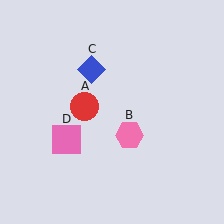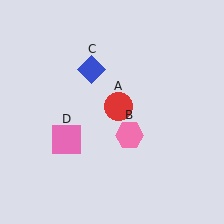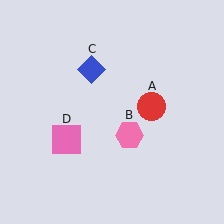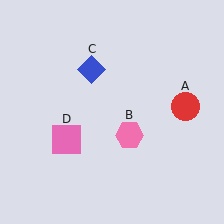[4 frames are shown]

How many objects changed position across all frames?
1 object changed position: red circle (object A).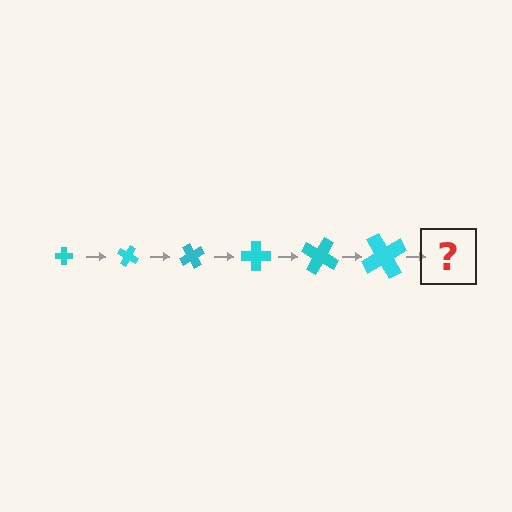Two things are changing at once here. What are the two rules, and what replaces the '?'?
The two rules are that the cross grows larger each step and it rotates 30 degrees each step. The '?' should be a cross, larger than the previous one and rotated 180 degrees from the start.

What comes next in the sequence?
The next element should be a cross, larger than the previous one and rotated 180 degrees from the start.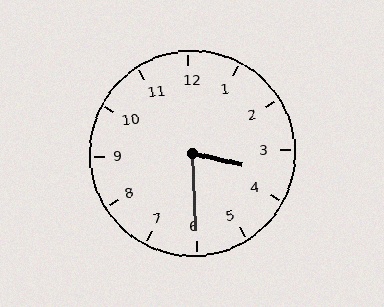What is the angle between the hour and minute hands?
Approximately 75 degrees.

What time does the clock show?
3:30.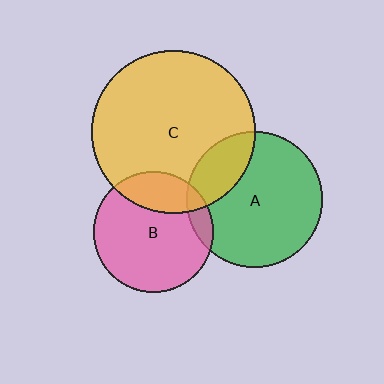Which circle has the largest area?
Circle C (yellow).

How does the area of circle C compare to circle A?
Approximately 1.5 times.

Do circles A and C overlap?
Yes.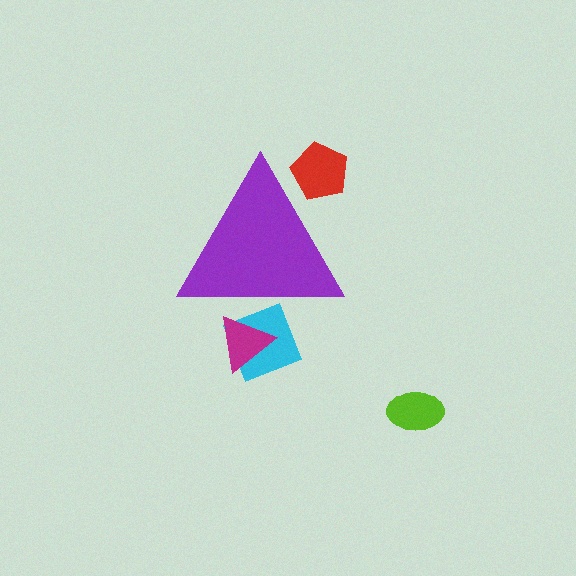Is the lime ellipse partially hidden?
No, the lime ellipse is fully visible.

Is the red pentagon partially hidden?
Yes, the red pentagon is partially hidden behind the purple triangle.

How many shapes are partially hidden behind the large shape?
3 shapes are partially hidden.